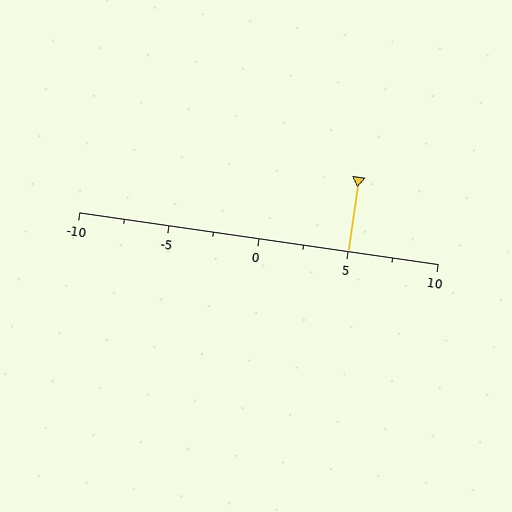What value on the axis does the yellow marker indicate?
The marker indicates approximately 5.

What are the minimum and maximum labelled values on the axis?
The axis runs from -10 to 10.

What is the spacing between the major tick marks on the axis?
The major ticks are spaced 5 apart.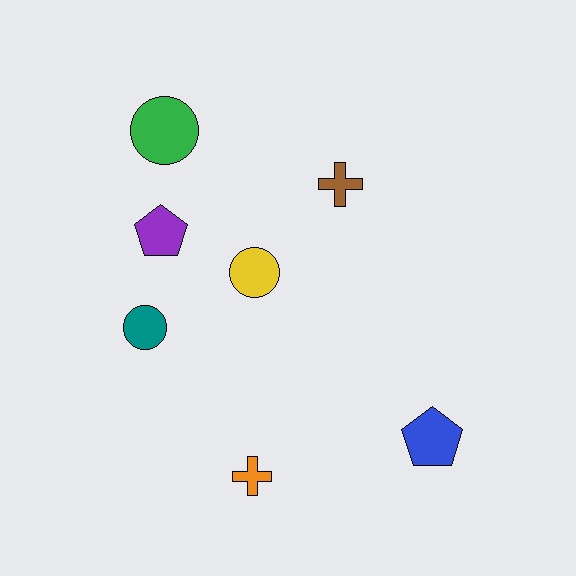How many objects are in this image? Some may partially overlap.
There are 7 objects.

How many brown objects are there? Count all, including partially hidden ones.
There is 1 brown object.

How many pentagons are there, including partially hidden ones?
There are 2 pentagons.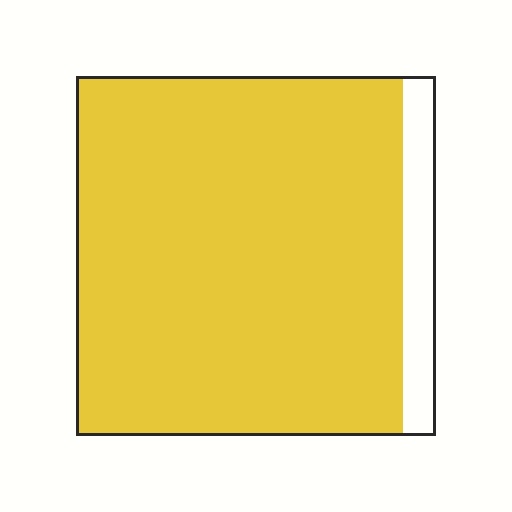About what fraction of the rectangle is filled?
About nine tenths (9/10).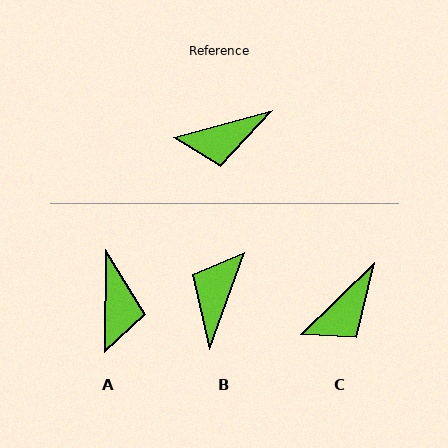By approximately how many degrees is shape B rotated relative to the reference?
Approximately 125 degrees clockwise.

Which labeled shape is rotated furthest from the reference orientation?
B, about 125 degrees away.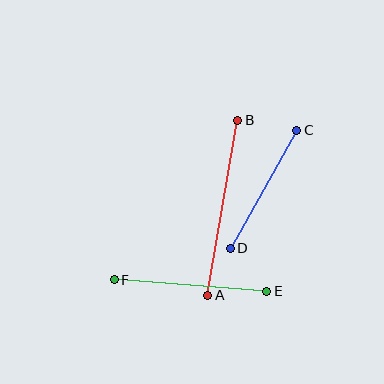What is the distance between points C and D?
The distance is approximately 135 pixels.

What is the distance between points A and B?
The distance is approximately 177 pixels.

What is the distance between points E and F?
The distance is approximately 153 pixels.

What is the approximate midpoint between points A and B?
The midpoint is at approximately (223, 208) pixels.